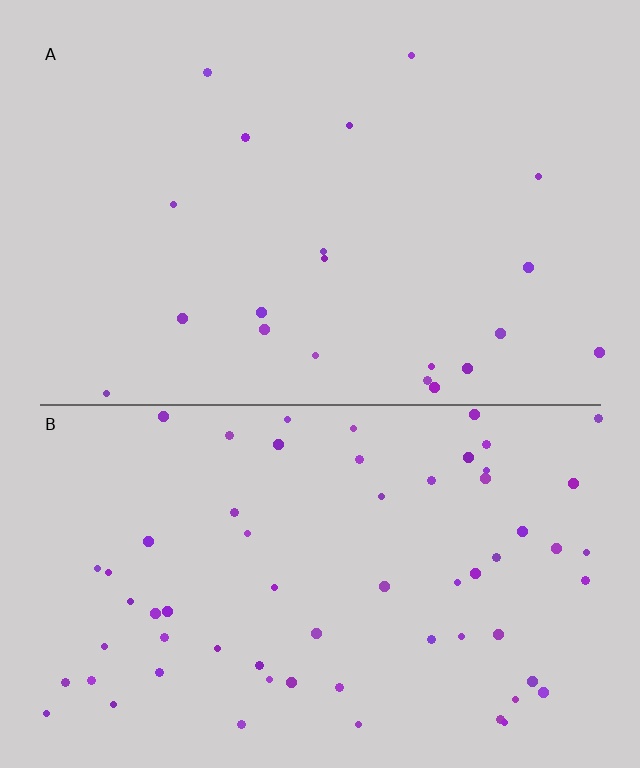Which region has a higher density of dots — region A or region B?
B (the bottom).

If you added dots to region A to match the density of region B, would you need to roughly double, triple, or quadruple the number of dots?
Approximately triple.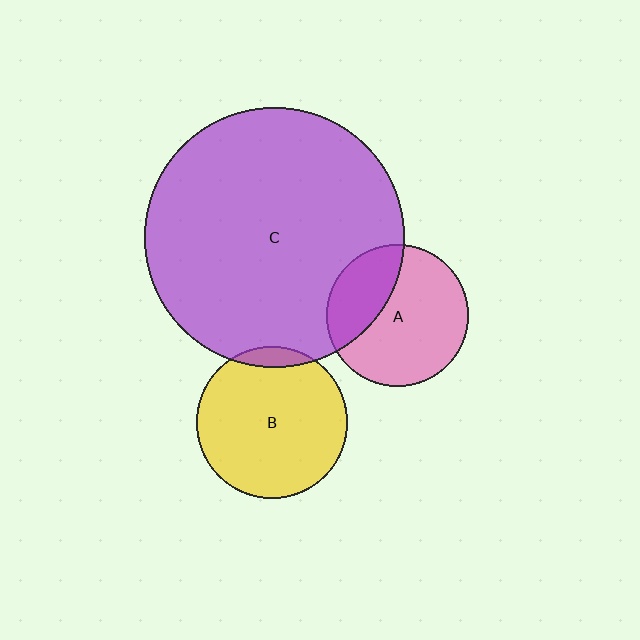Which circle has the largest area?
Circle C (purple).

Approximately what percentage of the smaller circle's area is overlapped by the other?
Approximately 30%.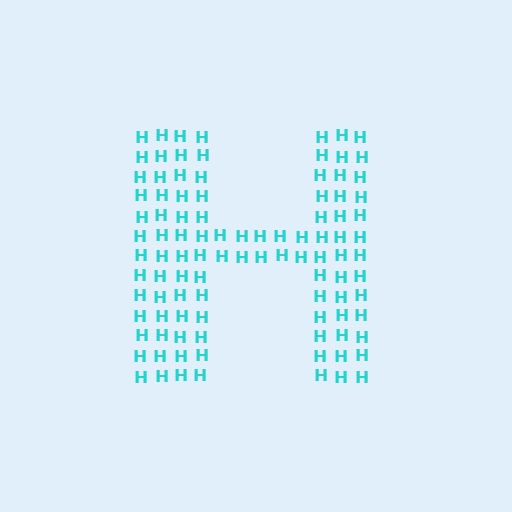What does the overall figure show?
The overall figure shows the letter H.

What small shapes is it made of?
It is made of small letter H's.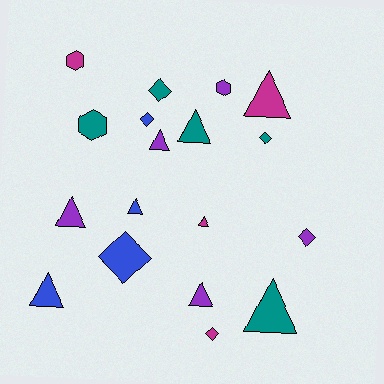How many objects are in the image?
There are 18 objects.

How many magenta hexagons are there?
There is 1 magenta hexagon.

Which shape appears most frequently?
Triangle, with 9 objects.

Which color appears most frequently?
Purple, with 5 objects.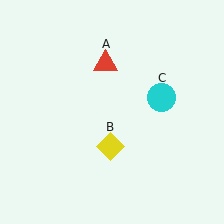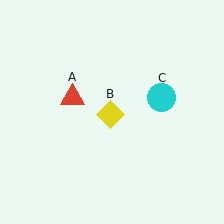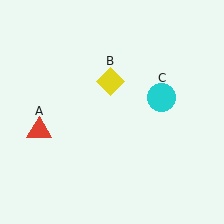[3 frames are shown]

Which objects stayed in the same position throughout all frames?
Cyan circle (object C) remained stationary.